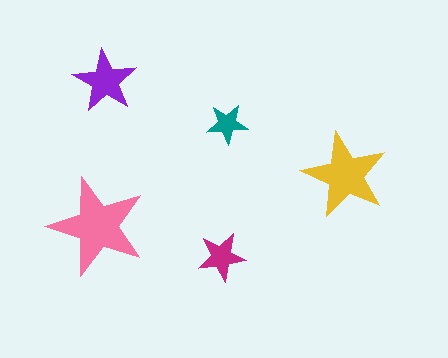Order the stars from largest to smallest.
the pink one, the yellow one, the purple one, the magenta one, the teal one.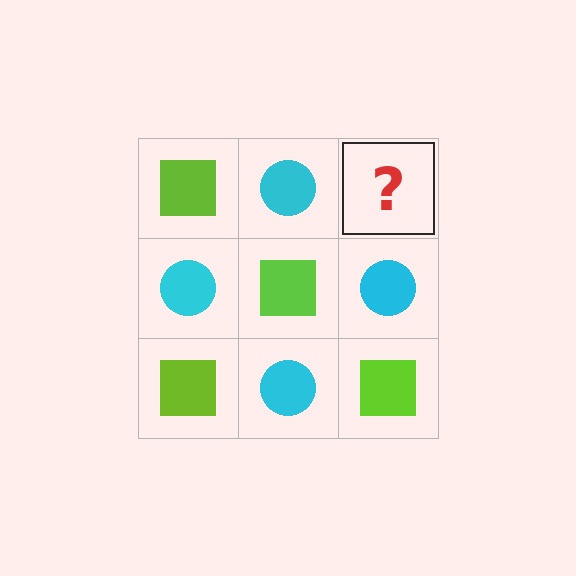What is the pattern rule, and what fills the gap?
The rule is that it alternates lime square and cyan circle in a checkerboard pattern. The gap should be filled with a lime square.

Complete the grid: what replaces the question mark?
The question mark should be replaced with a lime square.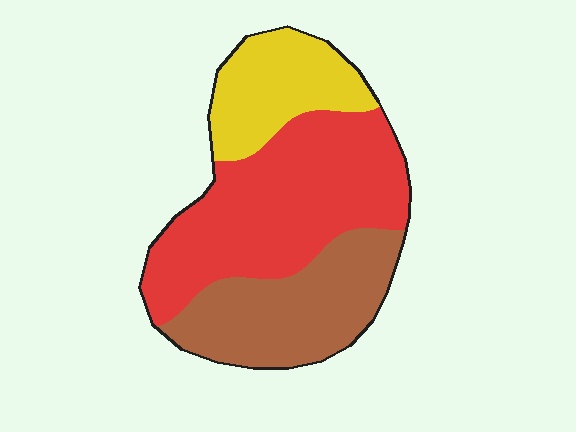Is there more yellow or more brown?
Brown.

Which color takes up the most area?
Red, at roughly 50%.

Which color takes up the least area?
Yellow, at roughly 20%.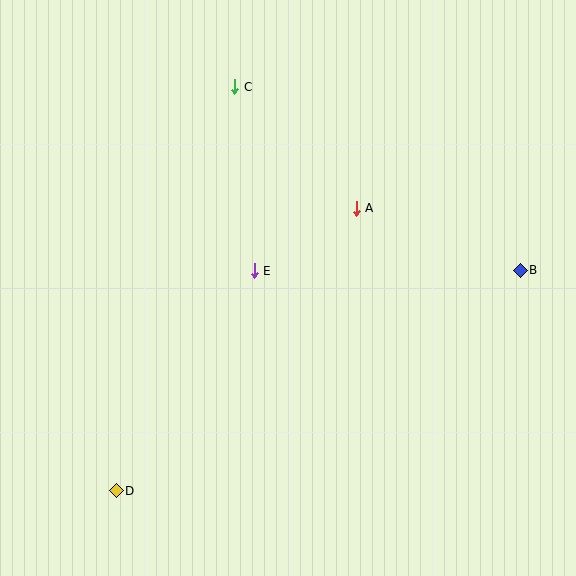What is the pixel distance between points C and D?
The distance between C and D is 421 pixels.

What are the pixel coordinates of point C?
Point C is at (235, 87).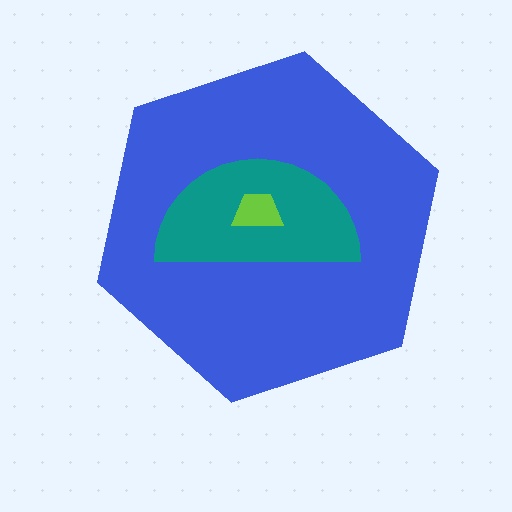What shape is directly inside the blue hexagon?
The teal semicircle.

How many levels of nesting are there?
3.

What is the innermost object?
The lime trapezoid.